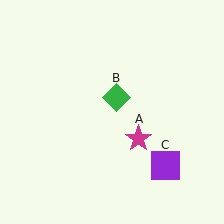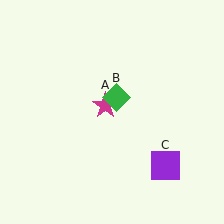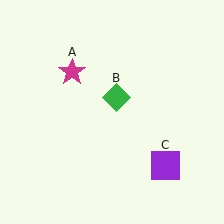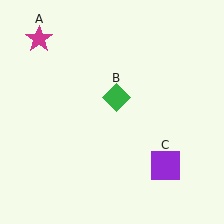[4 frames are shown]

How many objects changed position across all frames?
1 object changed position: magenta star (object A).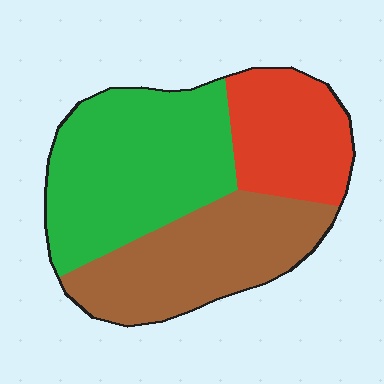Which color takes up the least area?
Red, at roughly 25%.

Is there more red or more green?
Green.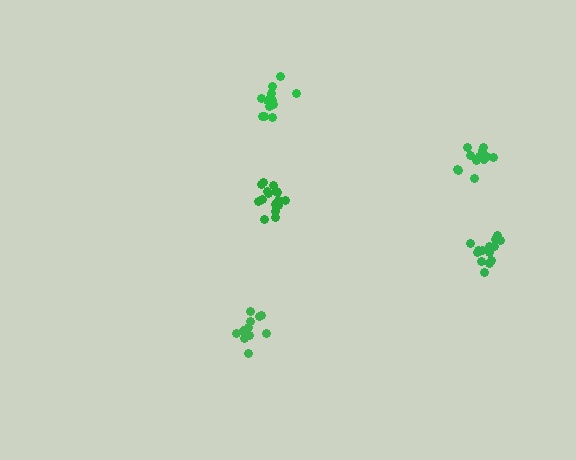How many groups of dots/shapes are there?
There are 5 groups.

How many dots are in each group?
Group 1: 17 dots, Group 2: 13 dots, Group 3: 13 dots, Group 4: 15 dots, Group 5: 12 dots (70 total).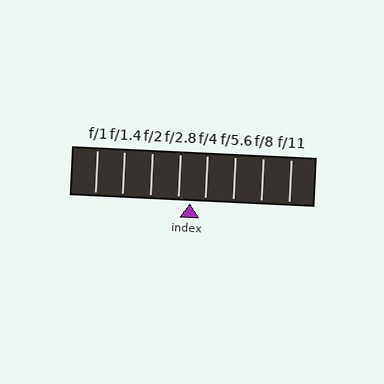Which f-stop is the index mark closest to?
The index mark is closest to f/2.8.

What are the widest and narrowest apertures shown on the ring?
The widest aperture shown is f/1 and the narrowest is f/11.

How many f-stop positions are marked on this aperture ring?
There are 8 f-stop positions marked.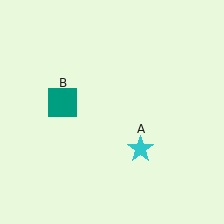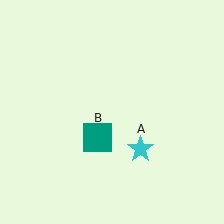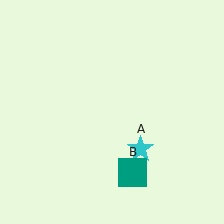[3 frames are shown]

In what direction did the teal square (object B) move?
The teal square (object B) moved down and to the right.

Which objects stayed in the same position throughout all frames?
Cyan star (object A) remained stationary.